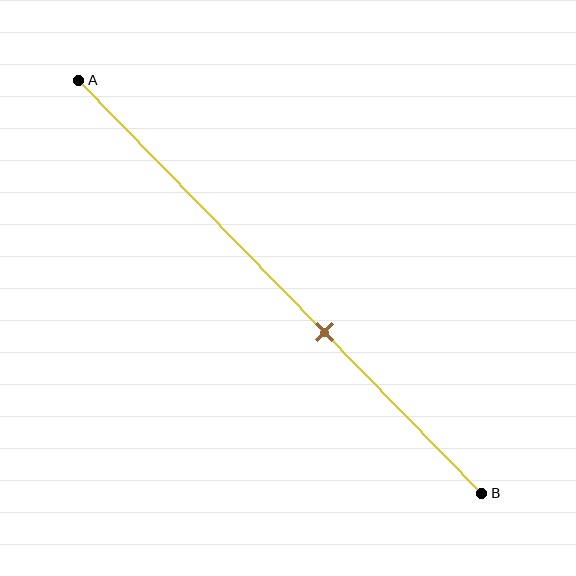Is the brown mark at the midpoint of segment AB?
No, the mark is at about 60% from A, not at the 50% midpoint.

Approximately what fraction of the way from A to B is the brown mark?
The brown mark is approximately 60% of the way from A to B.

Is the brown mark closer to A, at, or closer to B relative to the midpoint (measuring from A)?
The brown mark is closer to point B than the midpoint of segment AB.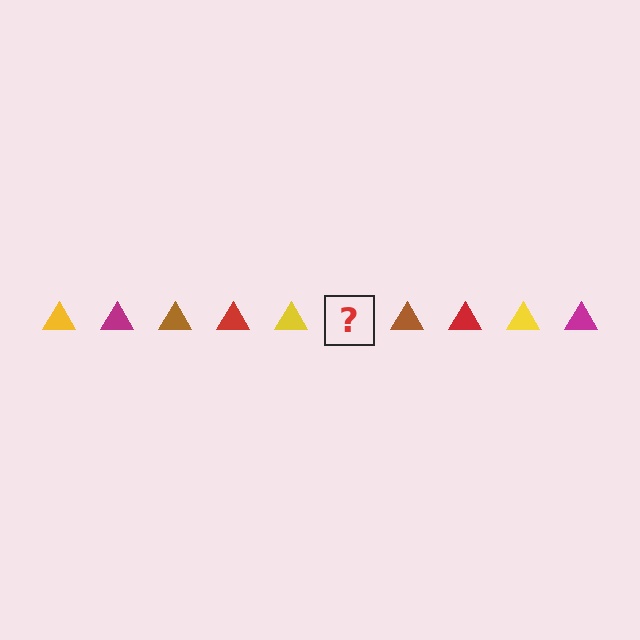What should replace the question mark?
The question mark should be replaced with a magenta triangle.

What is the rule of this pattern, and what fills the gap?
The rule is that the pattern cycles through yellow, magenta, brown, red triangles. The gap should be filled with a magenta triangle.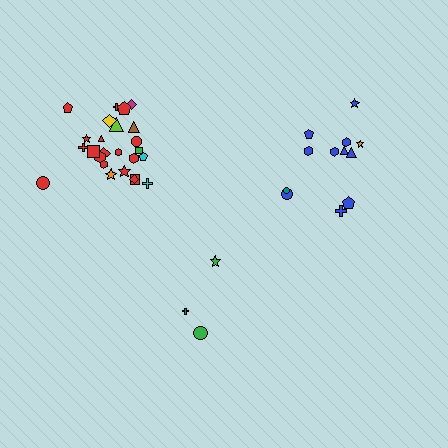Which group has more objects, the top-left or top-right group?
The top-left group.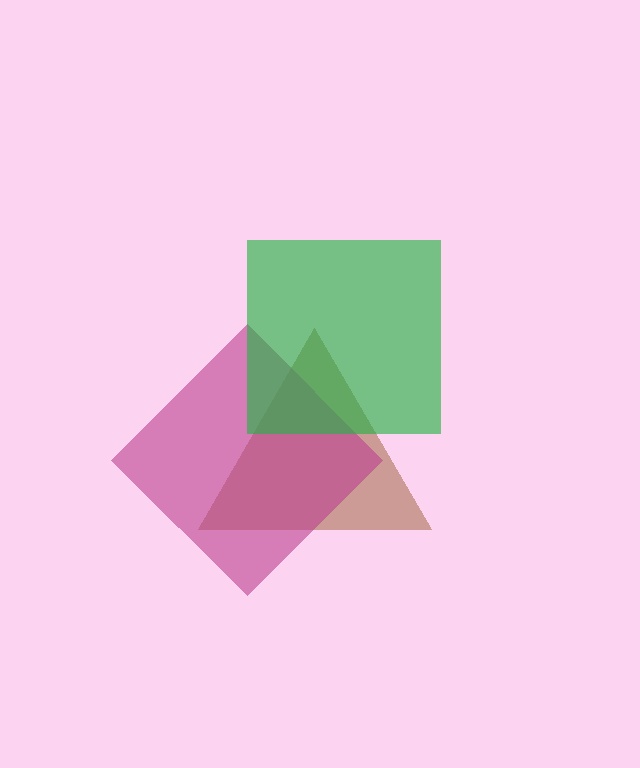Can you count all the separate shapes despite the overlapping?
Yes, there are 3 separate shapes.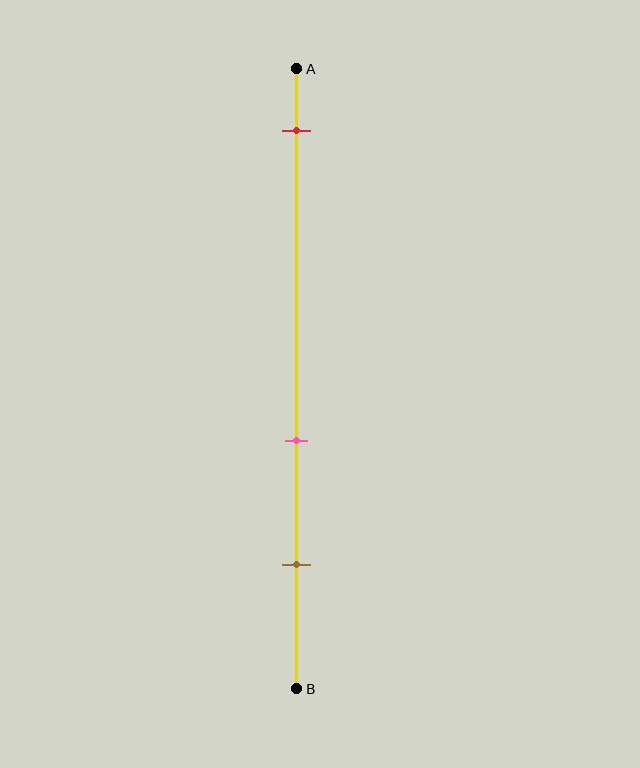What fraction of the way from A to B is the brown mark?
The brown mark is approximately 80% (0.8) of the way from A to B.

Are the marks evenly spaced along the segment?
No, the marks are not evenly spaced.